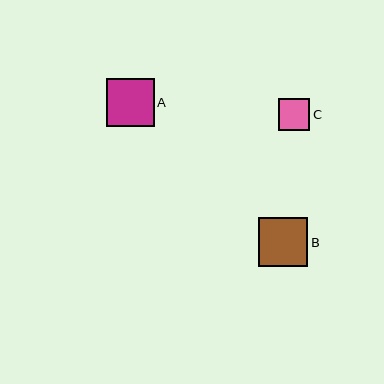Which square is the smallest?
Square C is the smallest with a size of approximately 31 pixels.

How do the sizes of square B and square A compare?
Square B and square A are approximately the same size.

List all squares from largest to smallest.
From largest to smallest: B, A, C.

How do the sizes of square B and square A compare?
Square B and square A are approximately the same size.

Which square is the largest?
Square B is the largest with a size of approximately 49 pixels.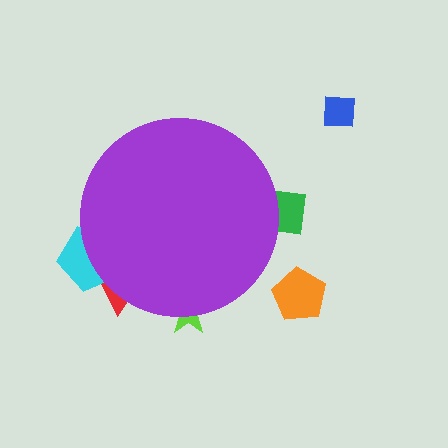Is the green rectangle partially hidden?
Yes, the green rectangle is partially hidden behind the purple circle.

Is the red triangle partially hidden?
Yes, the red triangle is partially hidden behind the purple circle.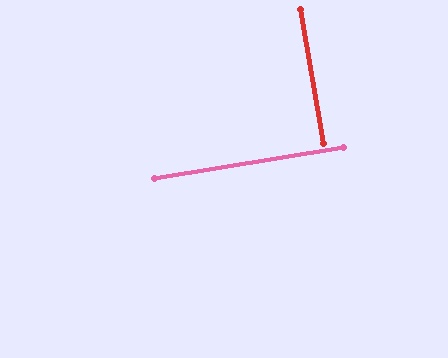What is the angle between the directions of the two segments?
Approximately 90 degrees.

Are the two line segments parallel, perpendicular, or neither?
Perpendicular — they meet at approximately 90°.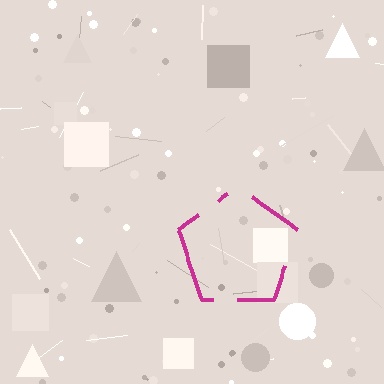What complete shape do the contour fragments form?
The contour fragments form a pentagon.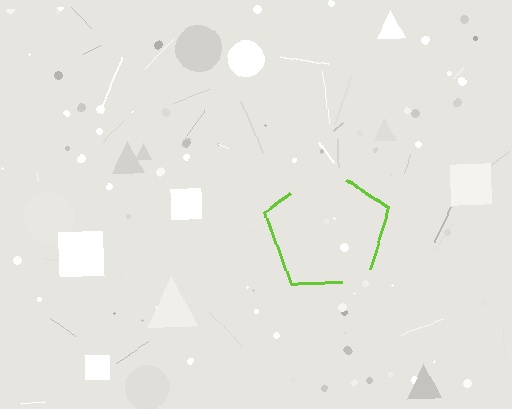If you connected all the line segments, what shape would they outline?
They would outline a pentagon.